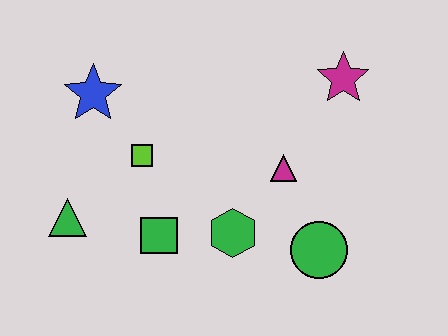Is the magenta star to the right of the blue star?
Yes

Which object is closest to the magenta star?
The magenta triangle is closest to the magenta star.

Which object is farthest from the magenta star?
The green triangle is farthest from the magenta star.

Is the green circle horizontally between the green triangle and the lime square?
No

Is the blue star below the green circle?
No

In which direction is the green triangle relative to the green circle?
The green triangle is to the left of the green circle.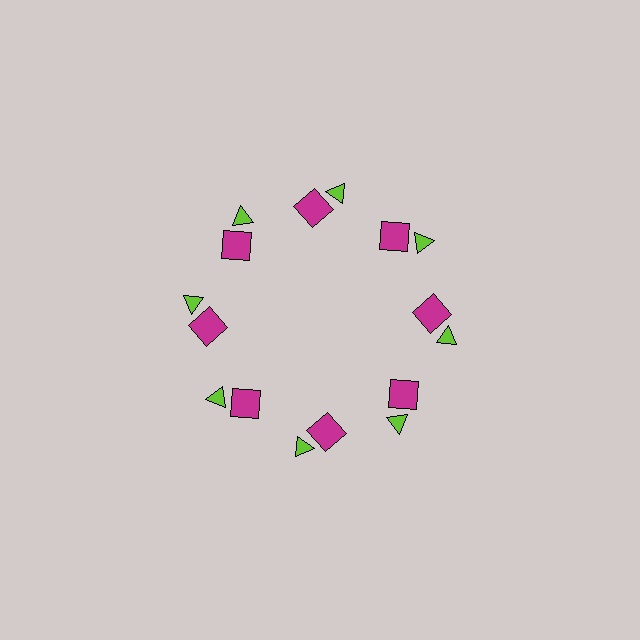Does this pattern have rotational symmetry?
Yes, this pattern has 8-fold rotational symmetry. It looks the same after rotating 45 degrees around the center.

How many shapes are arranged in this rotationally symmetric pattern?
There are 16 shapes, arranged in 8 groups of 2.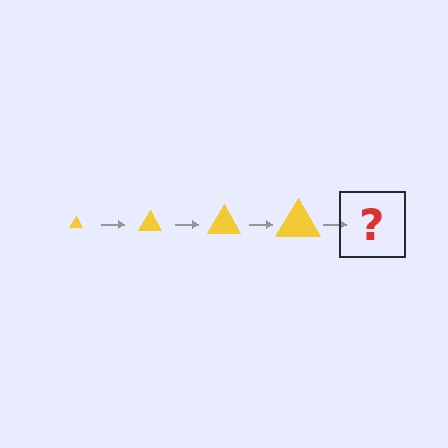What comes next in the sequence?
The next element should be a yellow triangle, larger than the previous one.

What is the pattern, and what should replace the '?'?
The pattern is that the triangle gets progressively larger each step. The '?' should be a yellow triangle, larger than the previous one.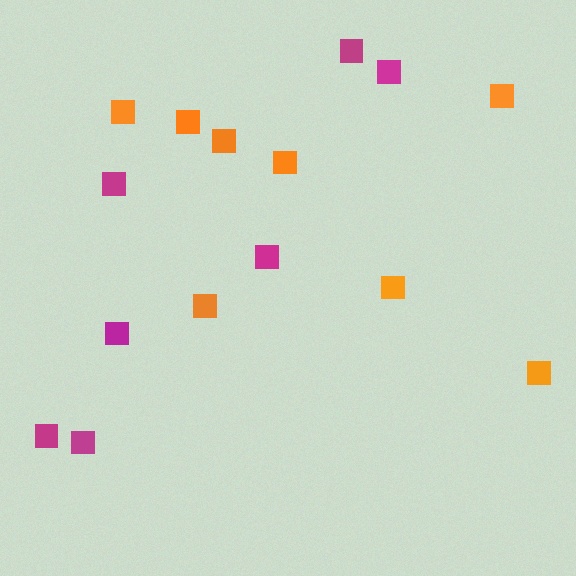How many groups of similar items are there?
There are 2 groups: one group of magenta squares (7) and one group of orange squares (8).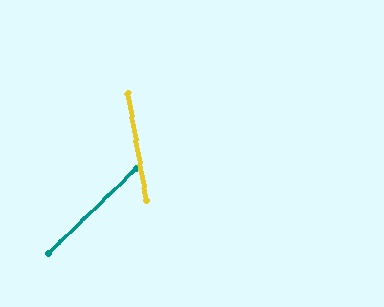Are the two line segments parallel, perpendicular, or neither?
Neither parallel nor perpendicular — they differ by about 55°.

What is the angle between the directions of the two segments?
Approximately 55 degrees.